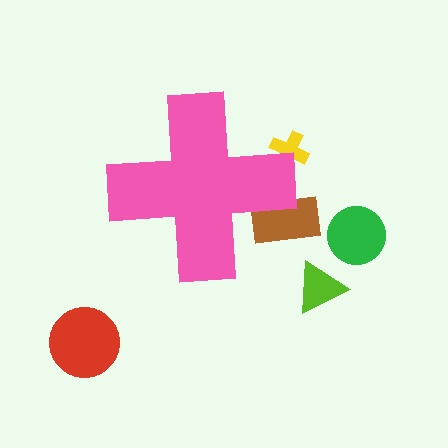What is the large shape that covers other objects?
A pink cross.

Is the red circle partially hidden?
No, the red circle is fully visible.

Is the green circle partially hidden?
No, the green circle is fully visible.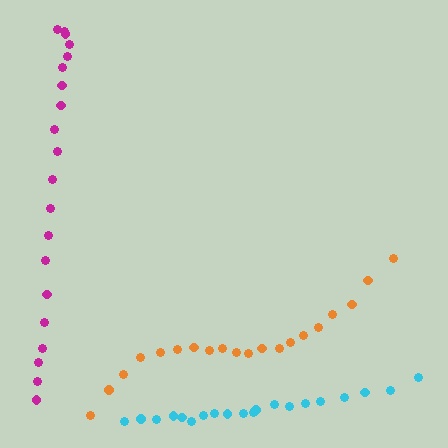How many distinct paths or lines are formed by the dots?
There are 3 distinct paths.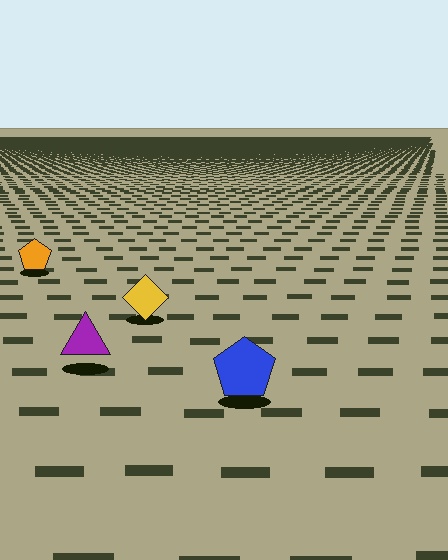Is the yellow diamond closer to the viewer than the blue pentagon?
No. The blue pentagon is closer — you can tell from the texture gradient: the ground texture is coarser near it.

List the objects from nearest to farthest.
From nearest to farthest: the blue pentagon, the purple triangle, the yellow diamond, the orange pentagon.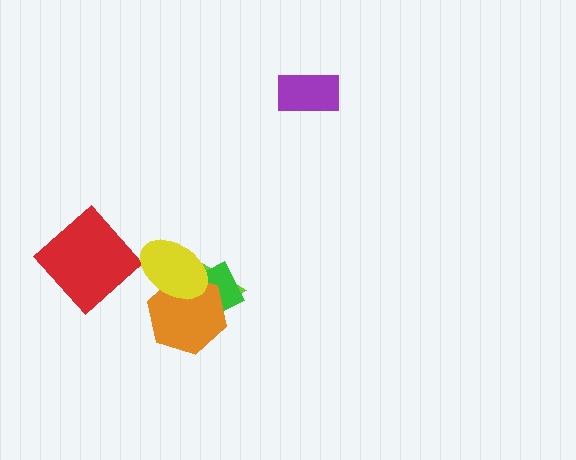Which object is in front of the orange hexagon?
The yellow ellipse is in front of the orange hexagon.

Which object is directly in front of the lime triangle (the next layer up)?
The green diamond is directly in front of the lime triangle.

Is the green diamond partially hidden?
Yes, it is partially covered by another shape.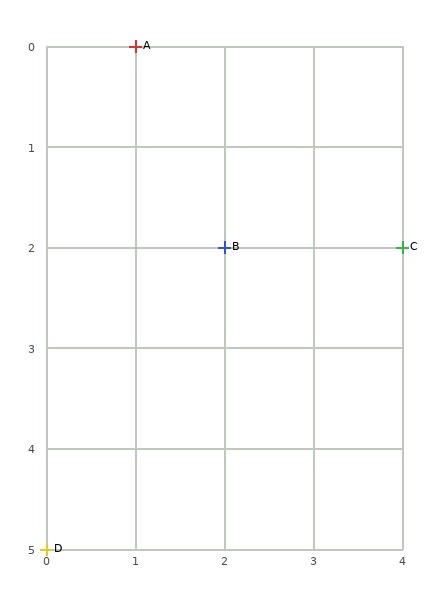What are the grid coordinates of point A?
Point A is at grid coordinates (1, 0).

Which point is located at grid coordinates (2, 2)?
Point B is at (2, 2).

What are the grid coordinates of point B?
Point B is at grid coordinates (2, 2).